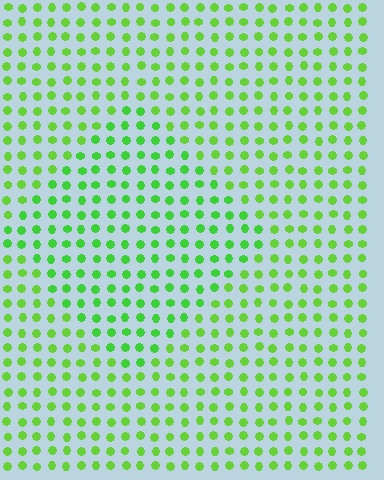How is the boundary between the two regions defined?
The boundary is defined purely by a slight shift in hue (about 16 degrees). Spacing, size, and orientation are identical on both sides.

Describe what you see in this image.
The image is filled with small lime elements in a uniform arrangement. A diamond-shaped region is visible where the elements are tinted to a slightly different hue, forming a subtle color boundary.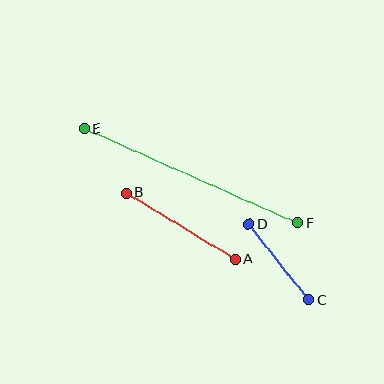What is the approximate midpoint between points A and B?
The midpoint is at approximately (181, 226) pixels.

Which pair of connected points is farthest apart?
Points E and F are farthest apart.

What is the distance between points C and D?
The distance is approximately 97 pixels.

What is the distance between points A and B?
The distance is approximately 127 pixels.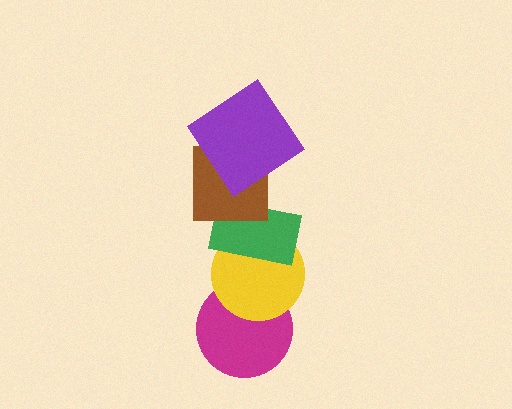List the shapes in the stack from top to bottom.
From top to bottom: the purple diamond, the brown square, the green rectangle, the yellow circle, the magenta circle.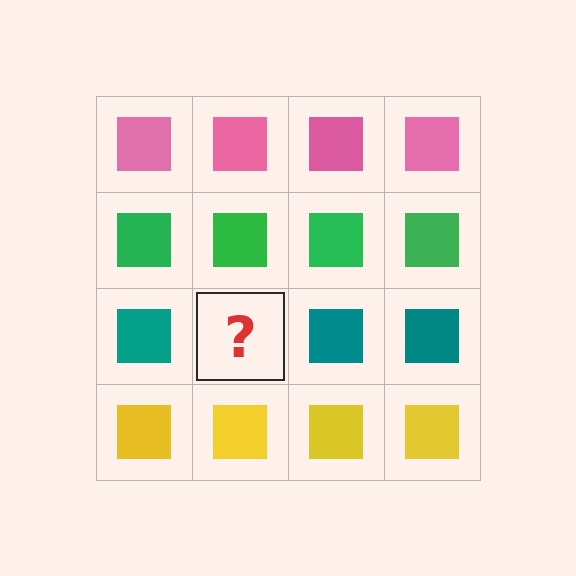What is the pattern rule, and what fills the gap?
The rule is that each row has a consistent color. The gap should be filled with a teal square.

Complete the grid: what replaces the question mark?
The question mark should be replaced with a teal square.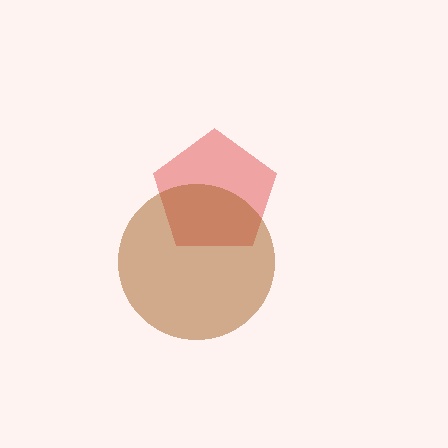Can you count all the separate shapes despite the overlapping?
Yes, there are 2 separate shapes.